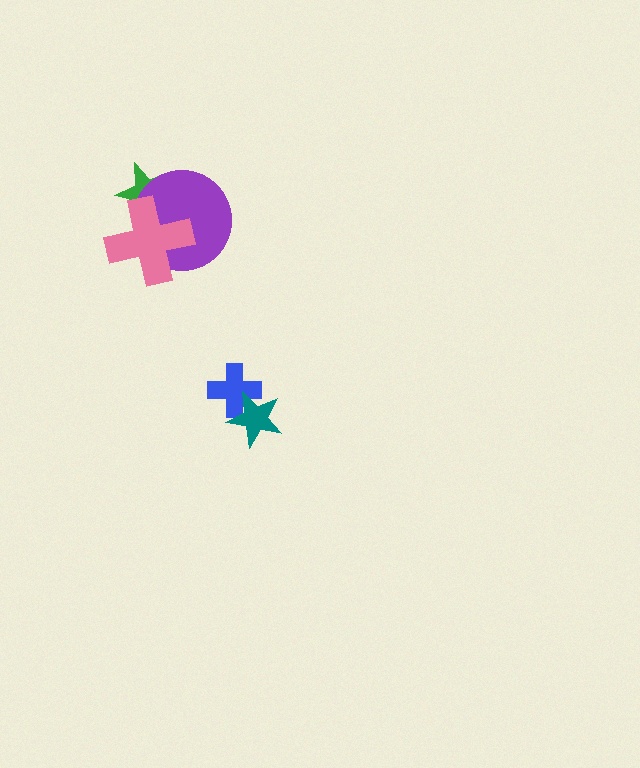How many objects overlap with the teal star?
1 object overlaps with the teal star.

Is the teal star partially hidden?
No, no other shape covers it.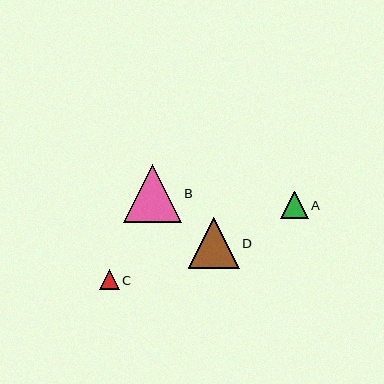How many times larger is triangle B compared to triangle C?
Triangle B is approximately 2.9 times the size of triangle C.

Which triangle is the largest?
Triangle B is the largest with a size of approximately 58 pixels.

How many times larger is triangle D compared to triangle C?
Triangle D is approximately 2.6 times the size of triangle C.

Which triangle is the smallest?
Triangle C is the smallest with a size of approximately 20 pixels.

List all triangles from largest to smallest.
From largest to smallest: B, D, A, C.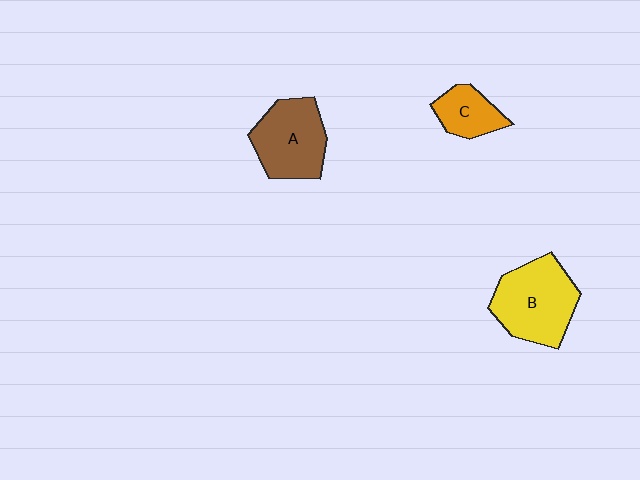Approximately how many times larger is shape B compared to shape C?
Approximately 2.1 times.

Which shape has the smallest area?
Shape C (orange).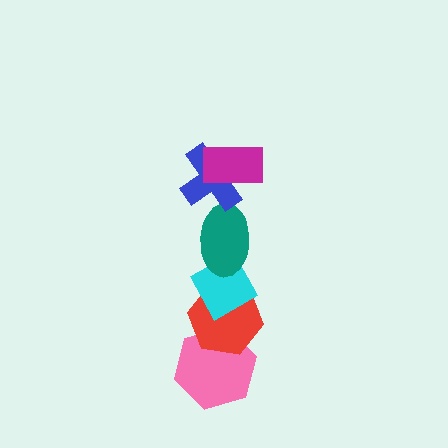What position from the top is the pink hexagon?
The pink hexagon is 6th from the top.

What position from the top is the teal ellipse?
The teal ellipse is 3rd from the top.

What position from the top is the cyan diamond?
The cyan diamond is 4th from the top.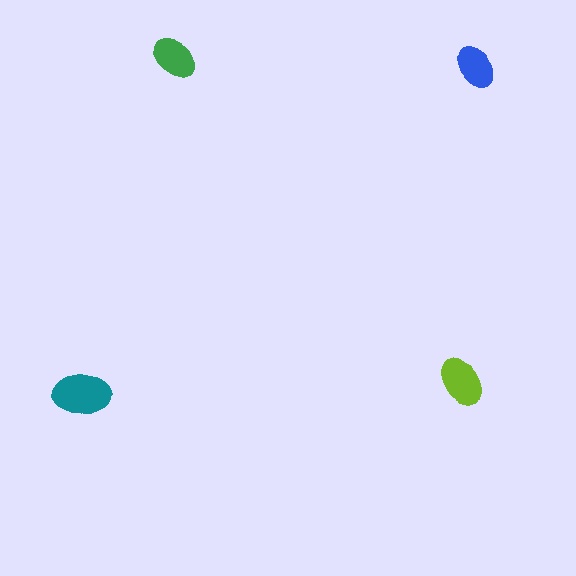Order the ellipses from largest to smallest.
the teal one, the lime one, the green one, the blue one.